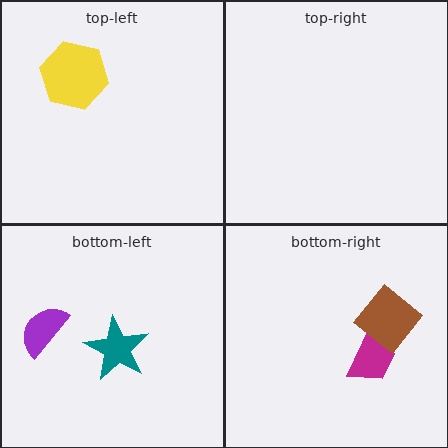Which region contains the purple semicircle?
The bottom-left region.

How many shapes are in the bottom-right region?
2.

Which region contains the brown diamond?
The bottom-right region.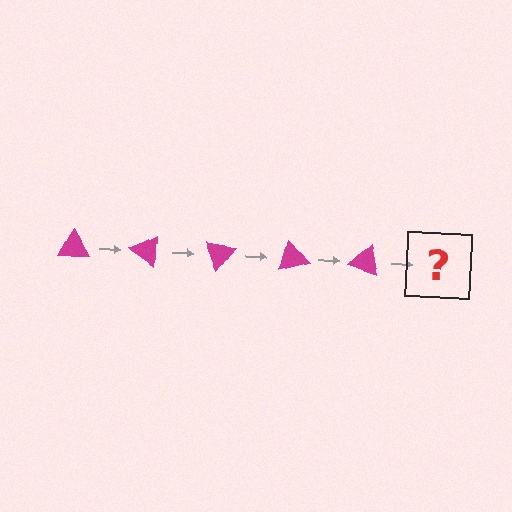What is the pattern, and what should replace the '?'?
The pattern is that the triangle rotates 35 degrees each step. The '?' should be a magenta triangle rotated 175 degrees.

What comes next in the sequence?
The next element should be a magenta triangle rotated 175 degrees.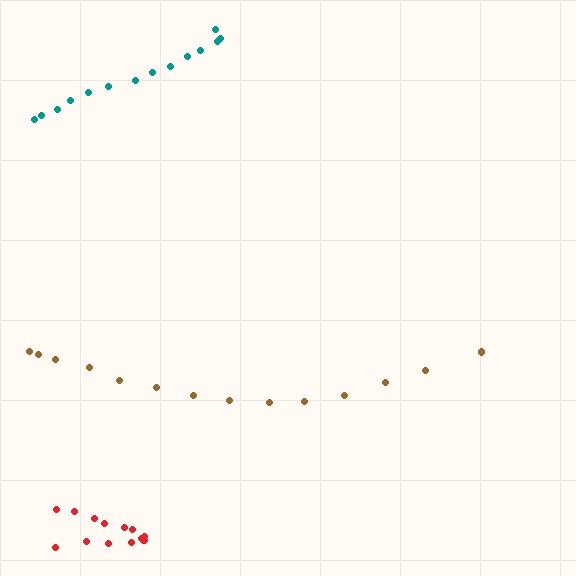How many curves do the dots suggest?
There are 3 distinct paths.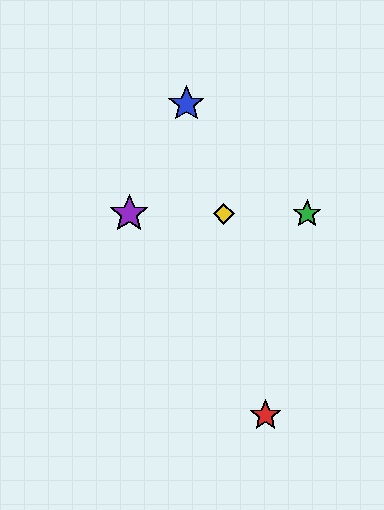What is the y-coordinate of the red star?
The red star is at y≈415.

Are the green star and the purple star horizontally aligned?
Yes, both are at y≈214.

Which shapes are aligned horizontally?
The green star, the yellow diamond, the purple star are aligned horizontally.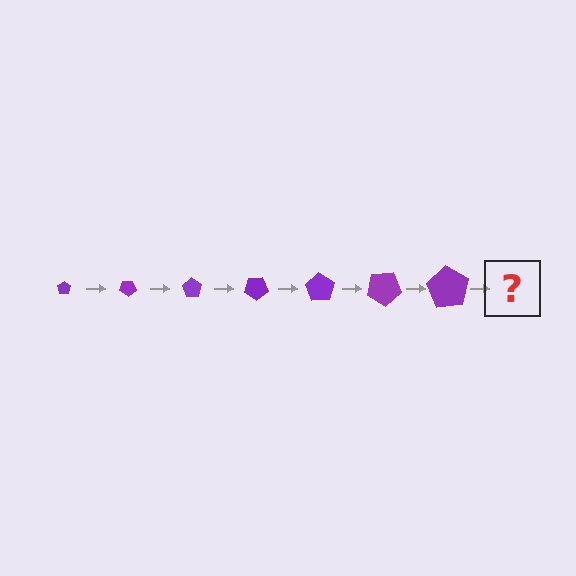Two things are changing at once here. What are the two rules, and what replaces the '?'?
The two rules are that the pentagon grows larger each step and it rotates 35 degrees each step. The '?' should be a pentagon, larger than the previous one and rotated 245 degrees from the start.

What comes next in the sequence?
The next element should be a pentagon, larger than the previous one and rotated 245 degrees from the start.